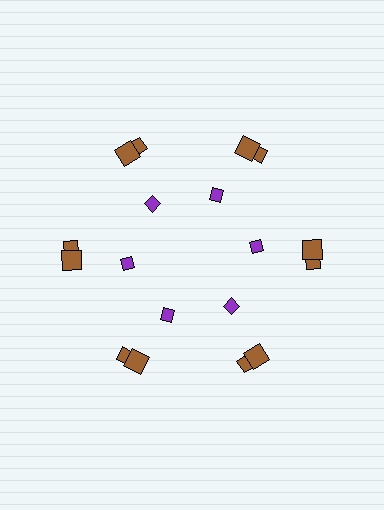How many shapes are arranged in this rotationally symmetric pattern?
There are 18 shapes, arranged in 6 groups of 3.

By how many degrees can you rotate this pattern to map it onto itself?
The pattern maps onto itself every 60 degrees of rotation.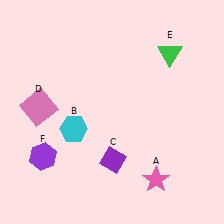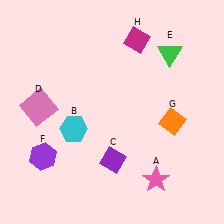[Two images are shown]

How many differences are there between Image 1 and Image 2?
There are 2 differences between the two images.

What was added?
An orange diamond (G), a magenta diamond (H) were added in Image 2.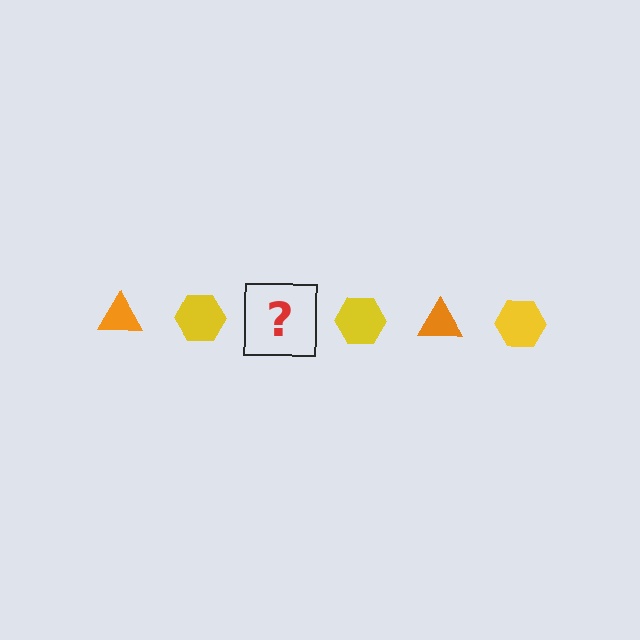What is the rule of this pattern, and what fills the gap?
The rule is that the pattern alternates between orange triangle and yellow hexagon. The gap should be filled with an orange triangle.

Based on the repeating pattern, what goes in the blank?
The blank should be an orange triangle.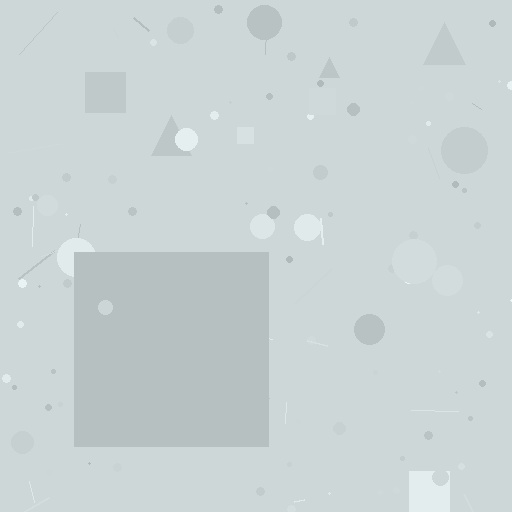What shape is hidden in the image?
A square is hidden in the image.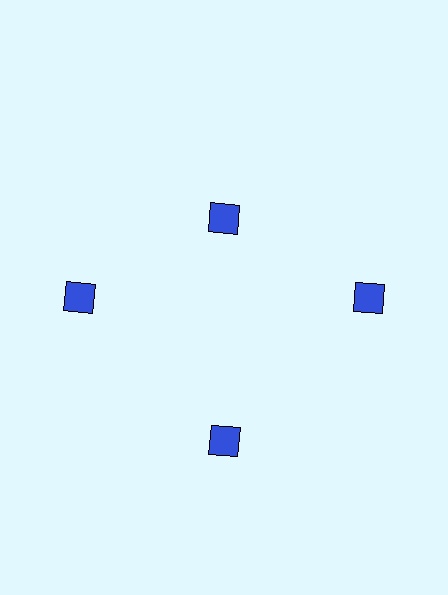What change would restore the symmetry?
The symmetry would be restored by moving it outward, back onto the ring so that all 4 diamonds sit at equal angles and equal distance from the center.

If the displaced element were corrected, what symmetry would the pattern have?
It would have 4-fold rotational symmetry — the pattern would map onto itself every 90 degrees.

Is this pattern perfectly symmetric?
No. The 4 blue diamonds are arranged in a ring, but one element near the 12 o'clock position is pulled inward toward the center, breaking the 4-fold rotational symmetry.